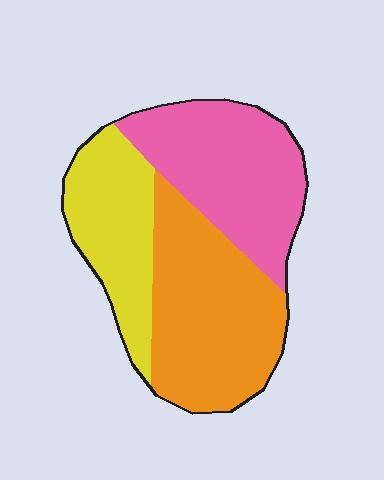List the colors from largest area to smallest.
From largest to smallest: orange, pink, yellow.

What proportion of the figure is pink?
Pink covers about 35% of the figure.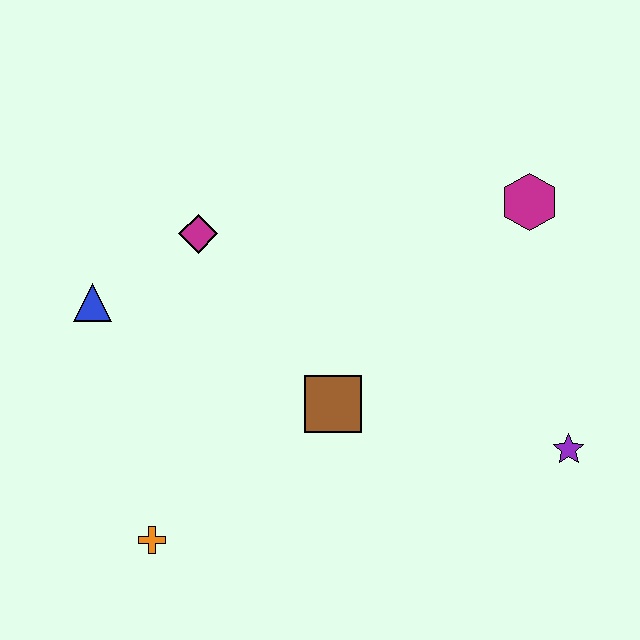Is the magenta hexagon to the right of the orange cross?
Yes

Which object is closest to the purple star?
The brown square is closest to the purple star.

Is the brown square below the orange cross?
No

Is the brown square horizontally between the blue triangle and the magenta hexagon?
Yes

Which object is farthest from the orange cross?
The magenta hexagon is farthest from the orange cross.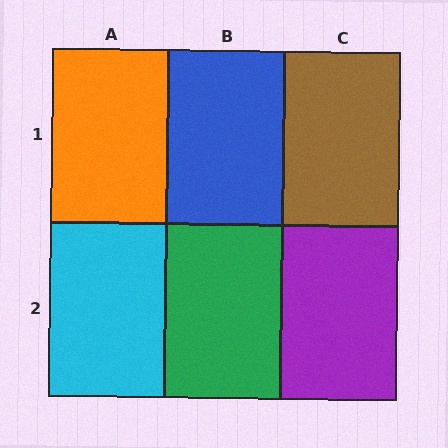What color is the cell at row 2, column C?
Purple.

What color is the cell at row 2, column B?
Green.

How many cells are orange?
1 cell is orange.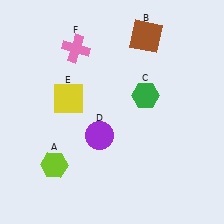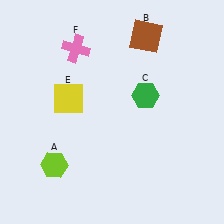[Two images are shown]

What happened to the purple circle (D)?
The purple circle (D) was removed in Image 2. It was in the bottom-left area of Image 1.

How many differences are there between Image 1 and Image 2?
There is 1 difference between the two images.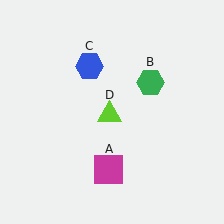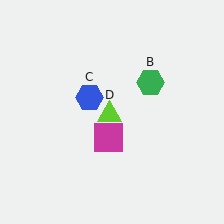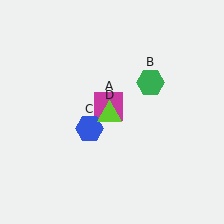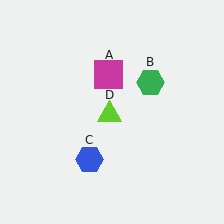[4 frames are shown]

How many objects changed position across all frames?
2 objects changed position: magenta square (object A), blue hexagon (object C).